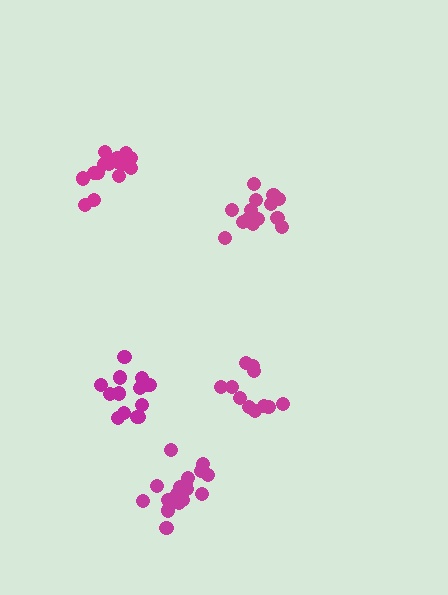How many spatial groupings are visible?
There are 5 spatial groupings.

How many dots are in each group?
Group 1: 17 dots, Group 2: 15 dots, Group 3: 12 dots, Group 4: 14 dots, Group 5: 15 dots (73 total).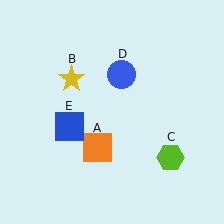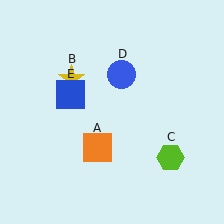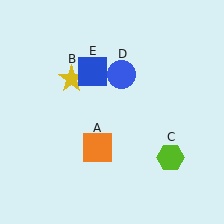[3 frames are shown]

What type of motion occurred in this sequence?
The blue square (object E) rotated clockwise around the center of the scene.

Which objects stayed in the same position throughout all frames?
Orange square (object A) and yellow star (object B) and lime hexagon (object C) and blue circle (object D) remained stationary.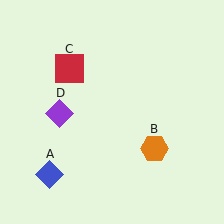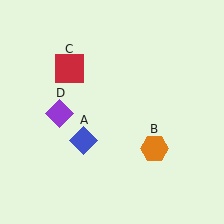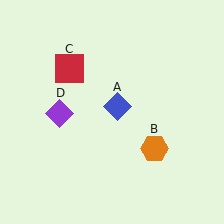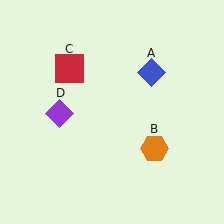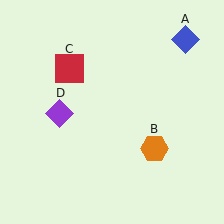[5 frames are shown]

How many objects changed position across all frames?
1 object changed position: blue diamond (object A).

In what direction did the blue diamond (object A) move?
The blue diamond (object A) moved up and to the right.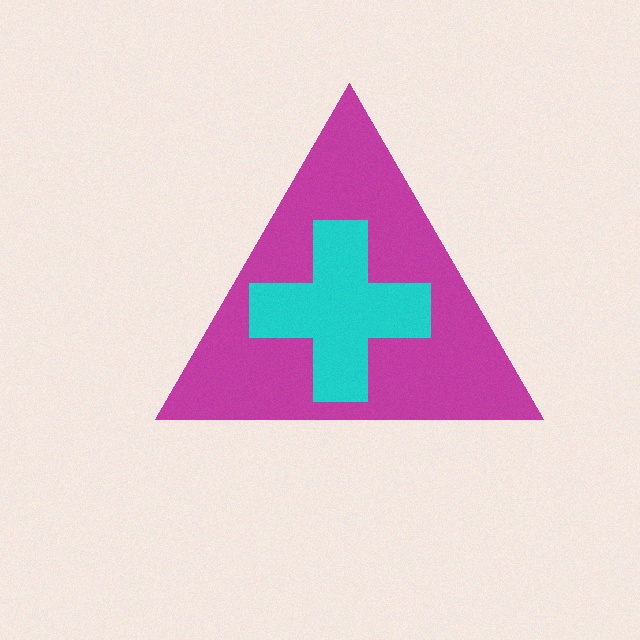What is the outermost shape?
The magenta triangle.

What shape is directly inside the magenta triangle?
The cyan cross.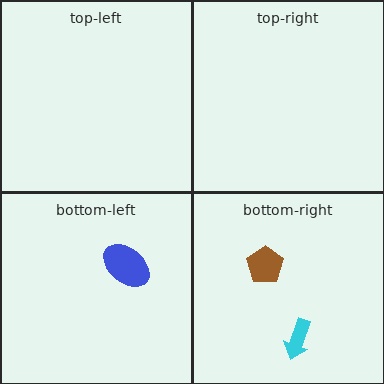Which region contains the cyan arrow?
The bottom-right region.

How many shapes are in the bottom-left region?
1.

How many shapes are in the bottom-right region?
2.